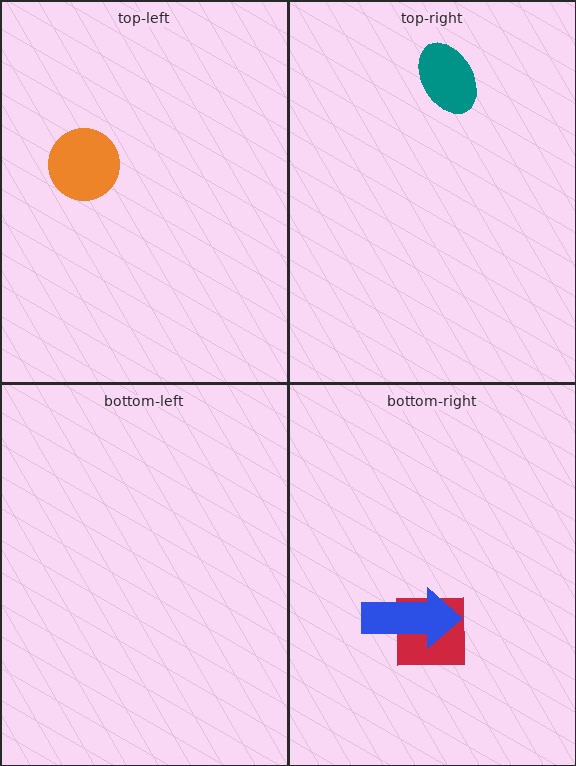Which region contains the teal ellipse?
The top-right region.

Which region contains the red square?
The bottom-right region.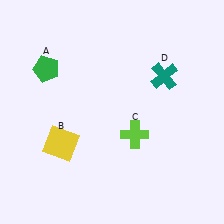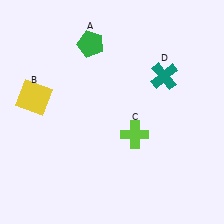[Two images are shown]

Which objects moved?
The objects that moved are: the green pentagon (A), the yellow square (B).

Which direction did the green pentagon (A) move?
The green pentagon (A) moved right.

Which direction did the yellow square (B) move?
The yellow square (B) moved up.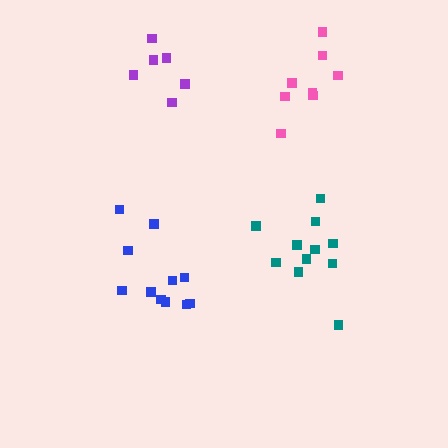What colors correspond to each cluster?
The clusters are colored: teal, purple, pink, blue.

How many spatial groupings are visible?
There are 4 spatial groupings.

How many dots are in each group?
Group 1: 11 dots, Group 2: 6 dots, Group 3: 8 dots, Group 4: 11 dots (36 total).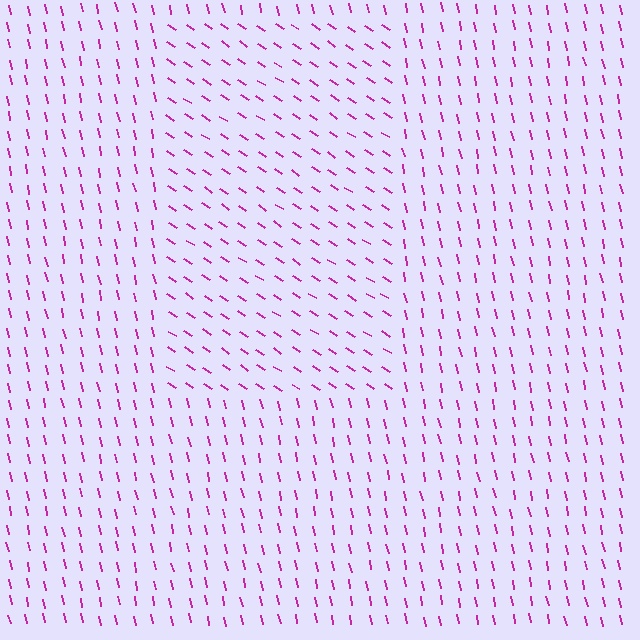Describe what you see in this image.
The image is filled with small magenta line segments. A rectangle region in the image has lines oriented differently from the surrounding lines, creating a visible texture boundary.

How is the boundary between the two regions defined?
The boundary is defined purely by a change in line orientation (approximately 45 degrees difference). All lines are the same color and thickness.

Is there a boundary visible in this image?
Yes, there is a texture boundary formed by a change in line orientation.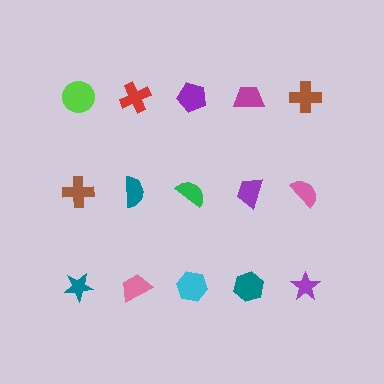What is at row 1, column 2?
A red cross.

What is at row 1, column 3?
A purple pentagon.